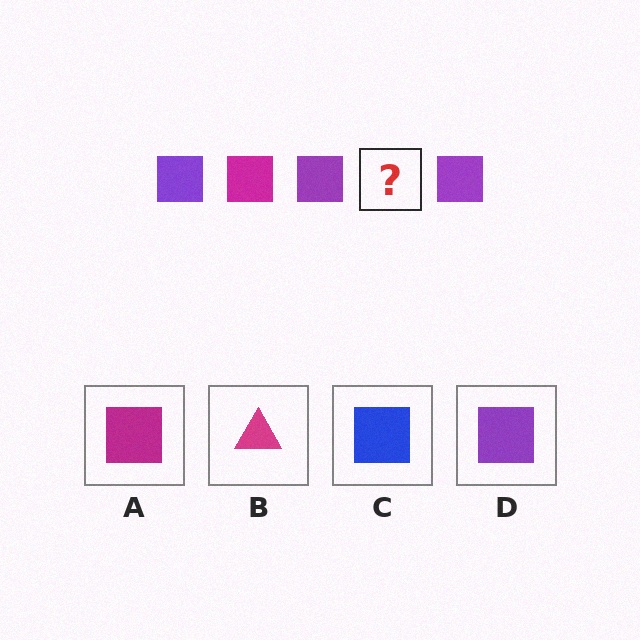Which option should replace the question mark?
Option A.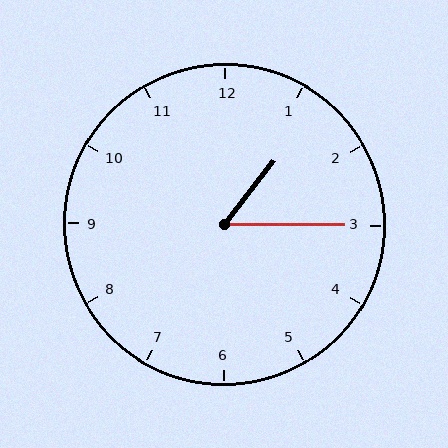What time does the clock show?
1:15.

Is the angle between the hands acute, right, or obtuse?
It is acute.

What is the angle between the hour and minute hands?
Approximately 52 degrees.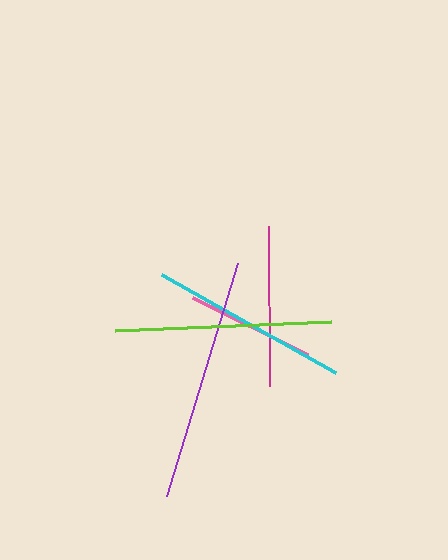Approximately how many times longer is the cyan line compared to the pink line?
The cyan line is approximately 1.6 times the length of the pink line.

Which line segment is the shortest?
The pink line is the shortest at approximately 128 pixels.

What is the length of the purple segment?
The purple segment is approximately 243 pixels long.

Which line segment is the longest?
The purple line is the longest at approximately 243 pixels.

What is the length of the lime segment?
The lime segment is approximately 216 pixels long.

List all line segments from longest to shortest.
From longest to shortest: purple, lime, cyan, magenta, pink.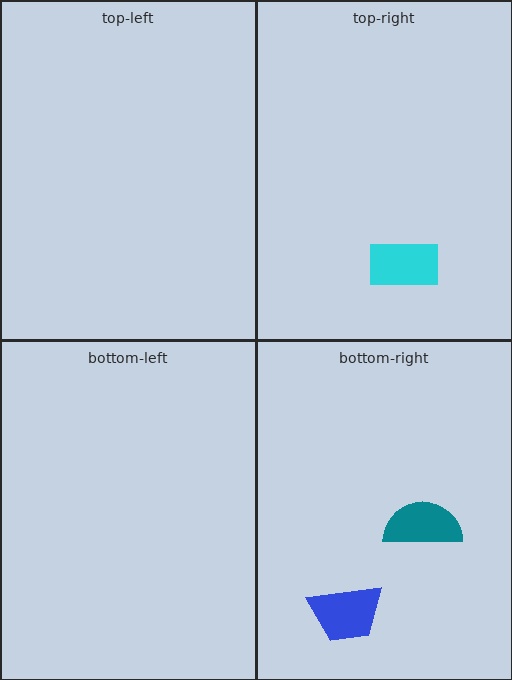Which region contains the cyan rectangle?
The top-right region.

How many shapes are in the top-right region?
1.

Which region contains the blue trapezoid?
The bottom-right region.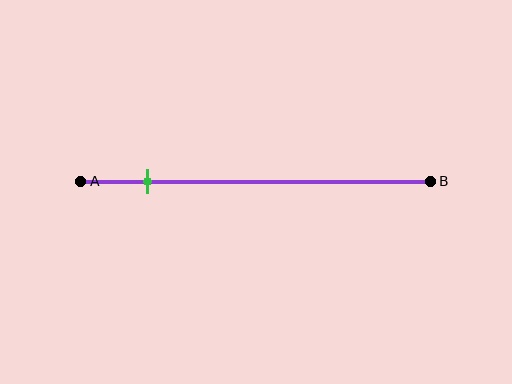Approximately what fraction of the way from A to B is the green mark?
The green mark is approximately 20% of the way from A to B.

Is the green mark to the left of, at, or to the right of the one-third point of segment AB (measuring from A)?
The green mark is to the left of the one-third point of segment AB.